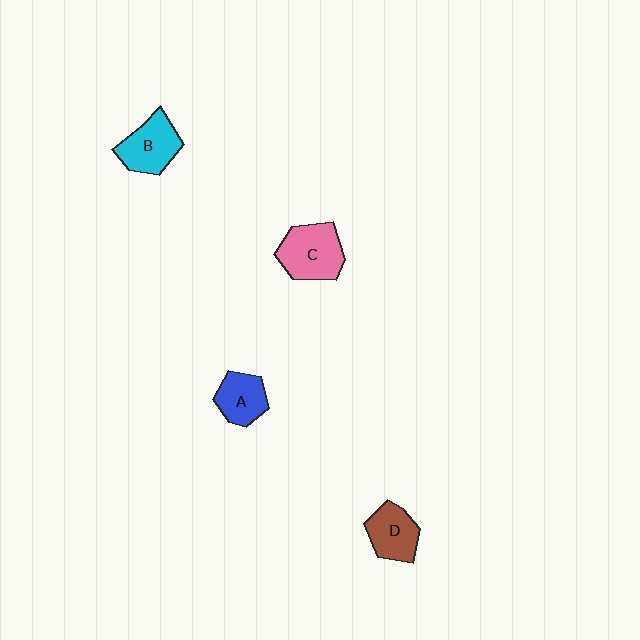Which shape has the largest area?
Shape C (pink).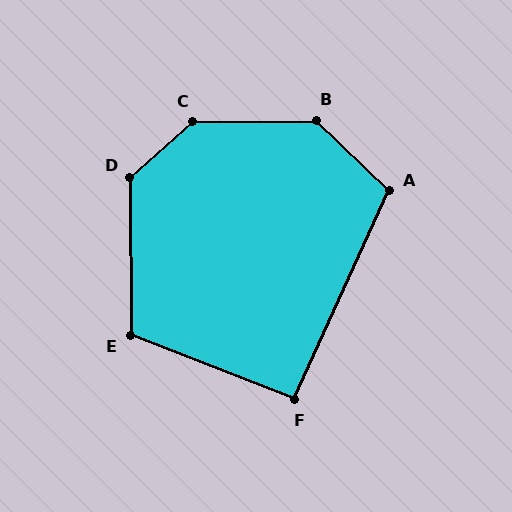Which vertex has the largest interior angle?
C, at approximately 139 degrees.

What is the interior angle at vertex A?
Approximately 110 degrees (obtuse).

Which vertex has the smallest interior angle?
F, at approximately 93 degrees.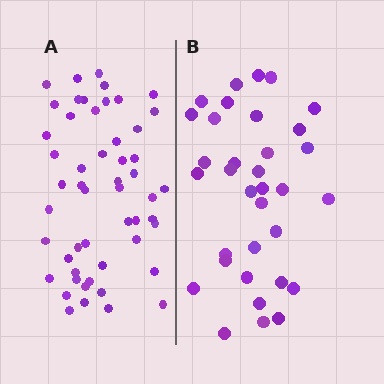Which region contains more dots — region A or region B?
Region A (the left region) has more dots.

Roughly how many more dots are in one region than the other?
Region A has approximately 20 more dots than region B.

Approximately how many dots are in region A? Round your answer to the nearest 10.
About 50 dots. (The exact count is 52, which rounds to 50.)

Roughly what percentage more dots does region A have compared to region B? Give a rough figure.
About 55% more.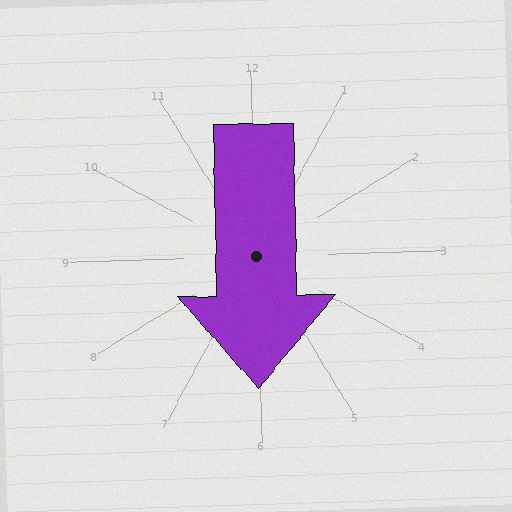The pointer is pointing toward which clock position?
Roughly 6 o'clock.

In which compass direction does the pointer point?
South.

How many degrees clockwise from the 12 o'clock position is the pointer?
Approximately 181 degrees.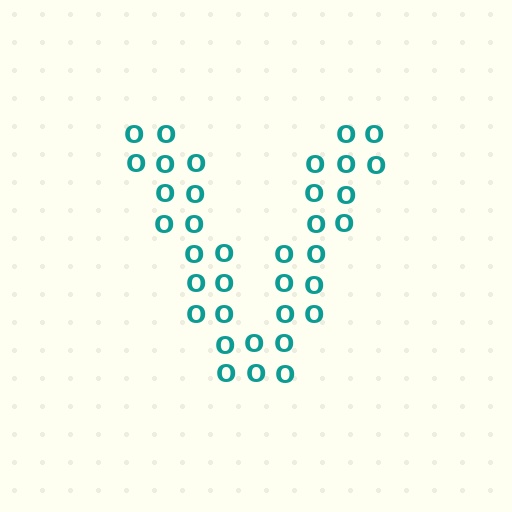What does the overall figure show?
The overall figure shows the letter V.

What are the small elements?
The small elements are letter O's.